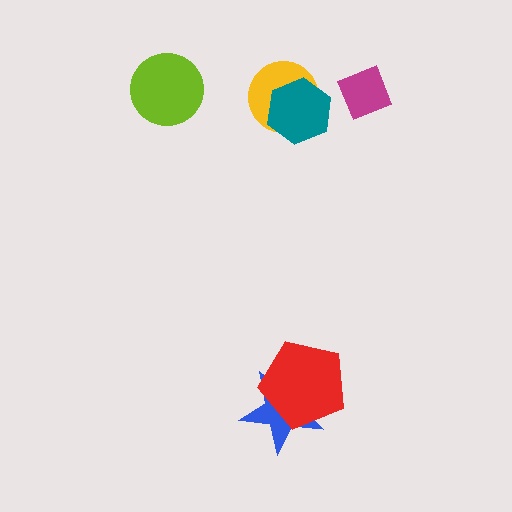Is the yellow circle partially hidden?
Yes, it is partially covered by another shape.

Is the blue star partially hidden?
Yes, it is partially covered by another shape.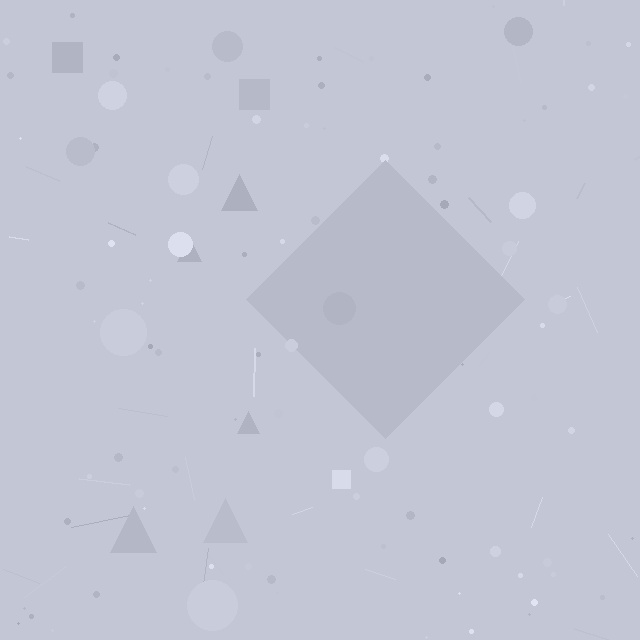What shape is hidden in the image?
A diamond is hidden in the image.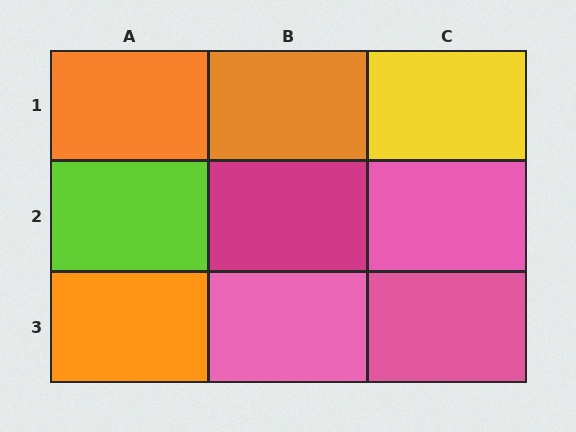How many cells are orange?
3 cells are orange.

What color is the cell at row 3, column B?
Pink.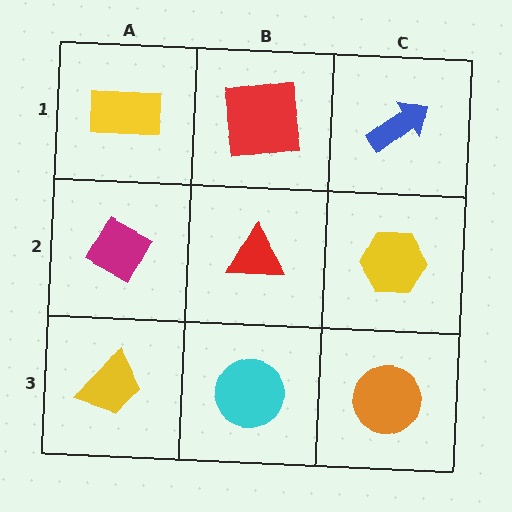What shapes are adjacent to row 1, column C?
A yellow hexagon (row 2, column C), a red square (row 1, column B).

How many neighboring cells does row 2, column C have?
3.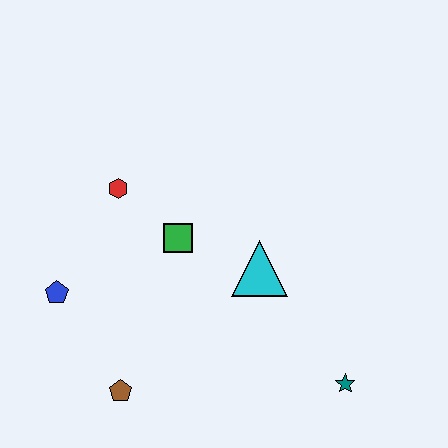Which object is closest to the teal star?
The cyan triangle is closest to the teal star.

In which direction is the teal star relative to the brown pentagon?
The teal star is to the right of the brown pentagon.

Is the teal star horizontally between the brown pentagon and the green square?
No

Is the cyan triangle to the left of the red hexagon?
No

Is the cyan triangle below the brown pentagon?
No